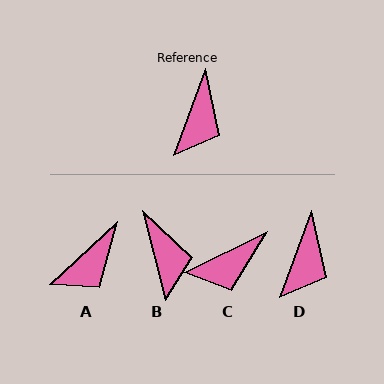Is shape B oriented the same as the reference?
No, it is off by about 35 degrees.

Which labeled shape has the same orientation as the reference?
D.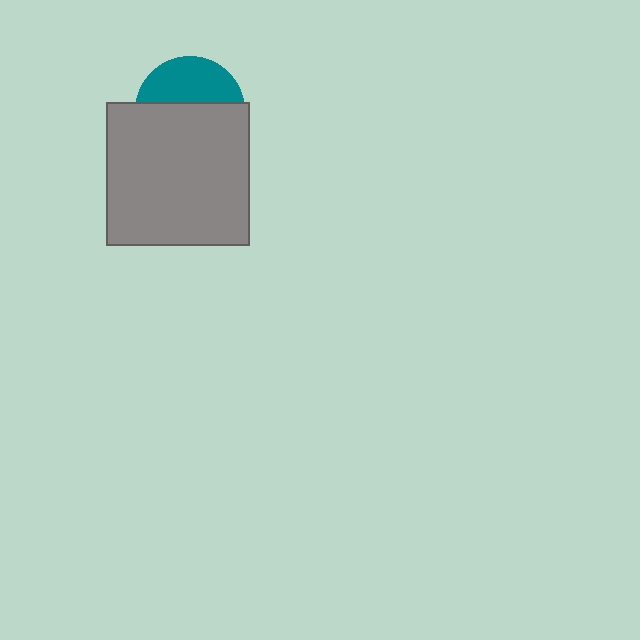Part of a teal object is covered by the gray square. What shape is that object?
It is a circle.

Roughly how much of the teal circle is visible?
A small part of it is visible (roughly 39%).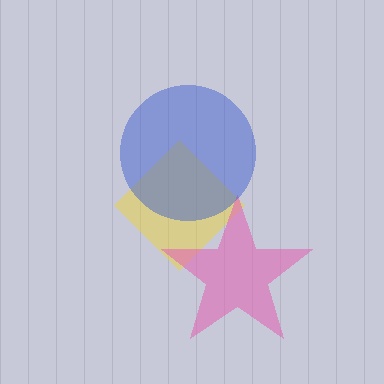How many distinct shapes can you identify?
There are 3 distinct shapes: a yellow diamond, a pink star, a blue circle.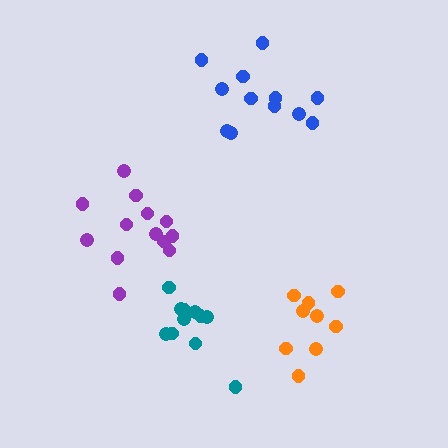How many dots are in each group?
Group 1: 11 dots, Group 2: 13 dots, Group 3: 12 dots, Group 4: 9 dots (45 total).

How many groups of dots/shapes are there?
There are 4 groups.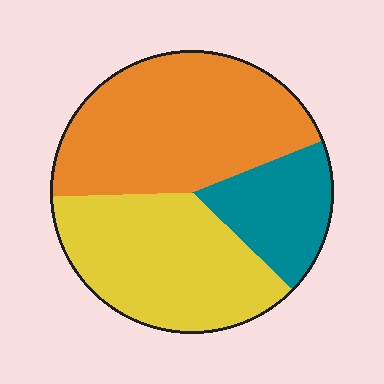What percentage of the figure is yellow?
Yellow covers about 35% of the figure.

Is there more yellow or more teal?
Yellow.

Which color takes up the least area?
Teal, at roughly 20%.